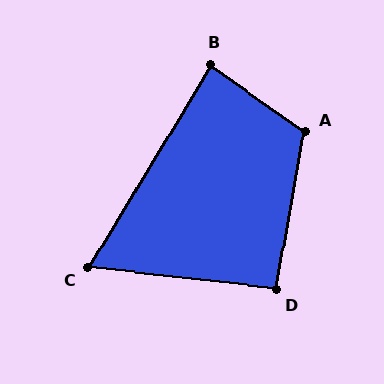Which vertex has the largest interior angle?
A, at approximately 115 degrees.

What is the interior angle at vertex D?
Approximately 94 degrees (approximately right).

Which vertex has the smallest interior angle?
C, at approximately 65 degrees.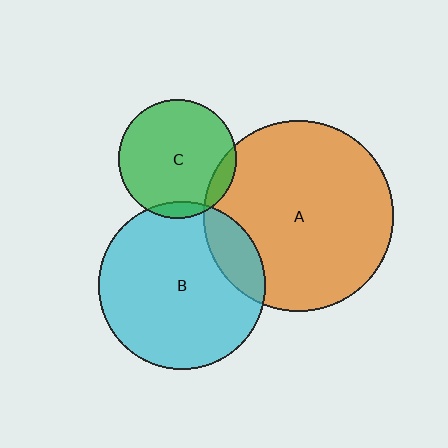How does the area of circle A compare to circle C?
Approximately 2.6 times.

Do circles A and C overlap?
Yes.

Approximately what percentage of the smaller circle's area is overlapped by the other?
Approximately 10%.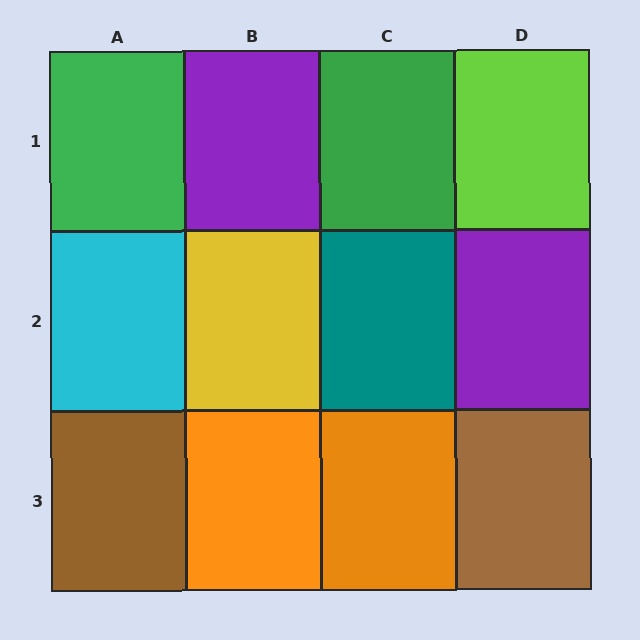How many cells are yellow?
1 cell is yellow.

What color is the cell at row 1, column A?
Green.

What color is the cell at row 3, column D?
Brown.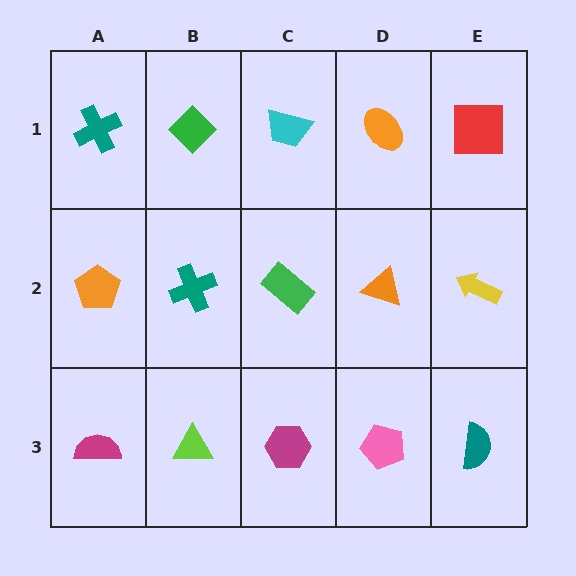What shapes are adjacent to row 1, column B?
A teal cross (row 2, column B), a teal cross (row 1, column A), a cyan trapezoid (row 1, column C).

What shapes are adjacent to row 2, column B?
A green diamond (row 1, column B), a lime triangle (row 3, column B), an orange pentagon (row 2, column A), a green rectangle (row 2, column C).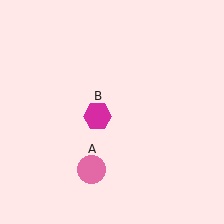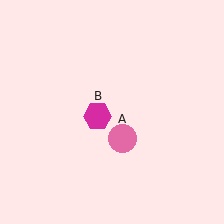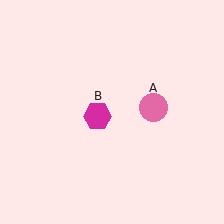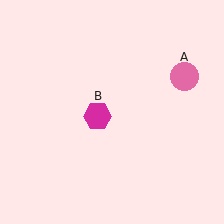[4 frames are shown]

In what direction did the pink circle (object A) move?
The pink circle (object A) moved up and to the right.